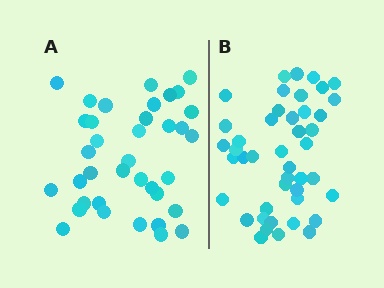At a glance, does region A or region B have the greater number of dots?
Region B (the right region) has more dots.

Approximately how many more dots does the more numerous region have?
Region B has roughly 8 or so more dots than region A.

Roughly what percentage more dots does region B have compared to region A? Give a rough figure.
About 20% more.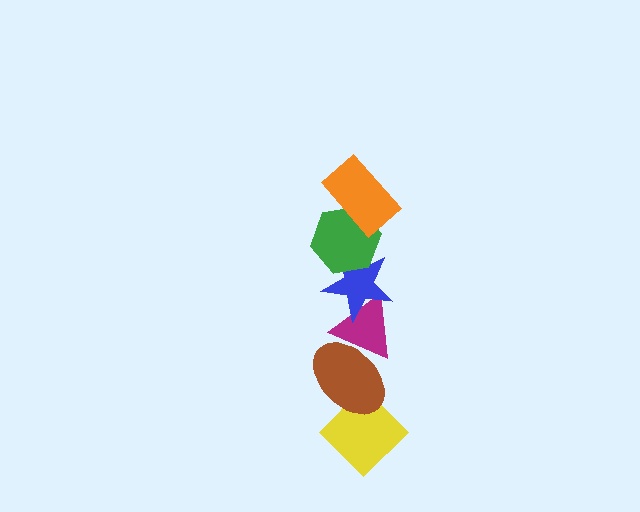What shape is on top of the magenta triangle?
The blue star is on top of the magenta triangle.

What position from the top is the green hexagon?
The green hexagon is 2nd from the top.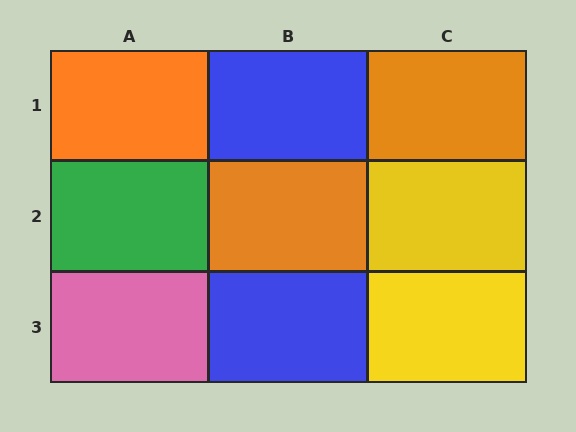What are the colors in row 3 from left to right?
Pink, blue, yellow.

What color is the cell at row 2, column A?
Green.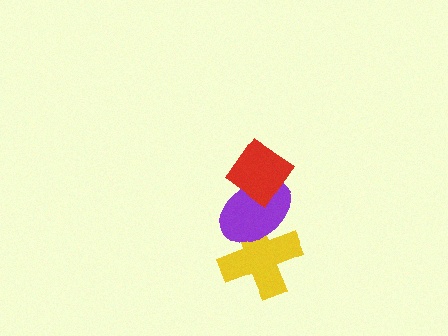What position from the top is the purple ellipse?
The purple ellipse is 2nd from the top.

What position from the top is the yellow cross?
The yellow cross is 3rd from the top.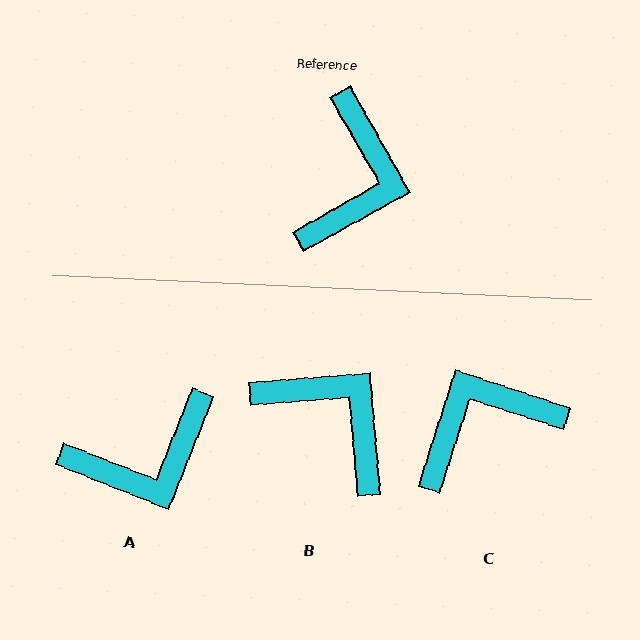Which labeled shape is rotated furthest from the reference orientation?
C, about 133 degrees away.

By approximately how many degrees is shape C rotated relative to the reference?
Approximately 133 degrees counter-clockwise.